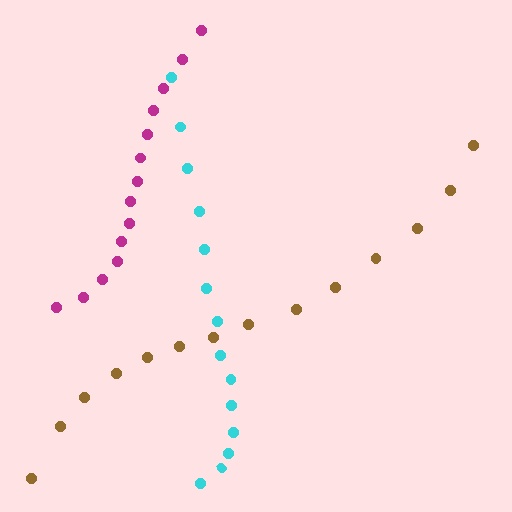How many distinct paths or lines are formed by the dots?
There are 3 distinct paths.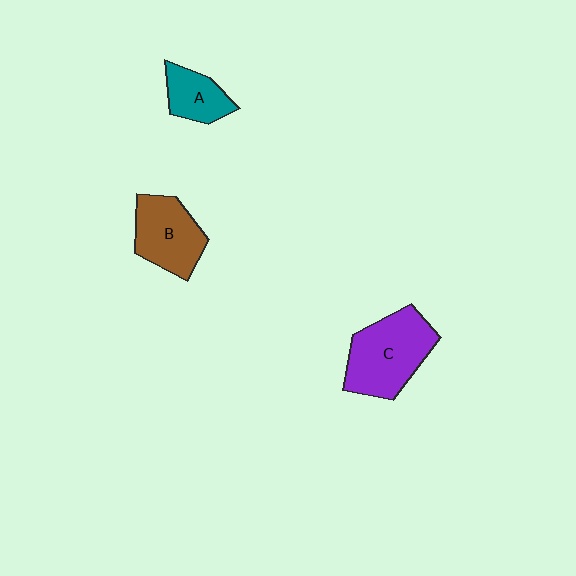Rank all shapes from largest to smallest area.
From largest to smallest: C (purple), B (brown), A (teal).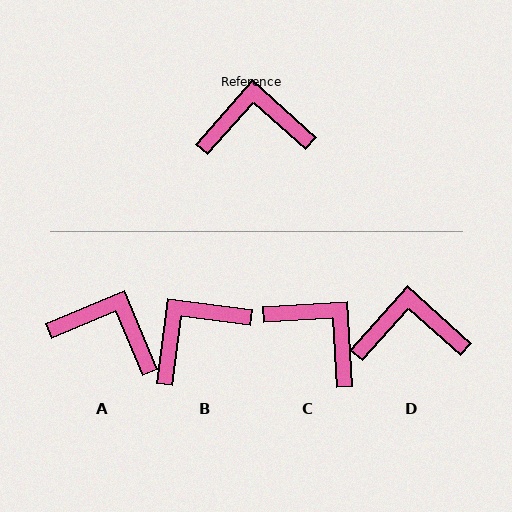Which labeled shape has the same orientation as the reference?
D.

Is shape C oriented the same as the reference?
No, it is off by about 45 degrees.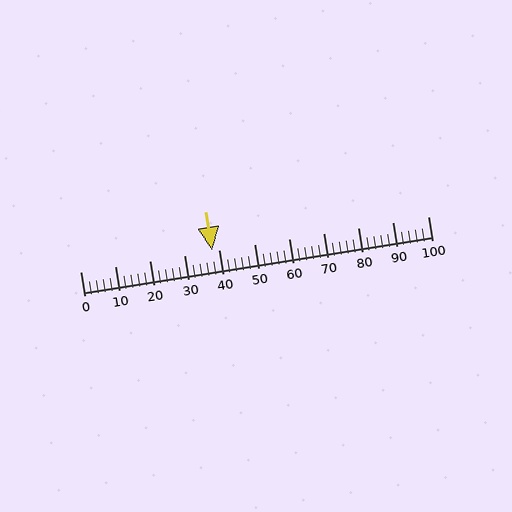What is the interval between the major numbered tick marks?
The major tick marks are spaced 10 units apart.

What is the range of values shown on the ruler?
The ruler shows values from 0 to 100.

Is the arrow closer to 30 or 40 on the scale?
The arrow is closer to 40.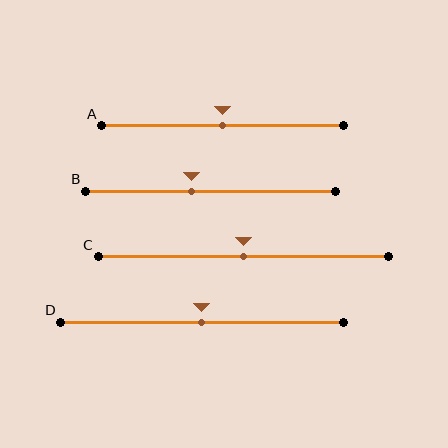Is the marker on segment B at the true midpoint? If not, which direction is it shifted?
No, the marker on segment B is shifted to the left by about 8% of the segment length.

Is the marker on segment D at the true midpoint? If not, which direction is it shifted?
Yes, the marker on segment D is at the true midpoint.